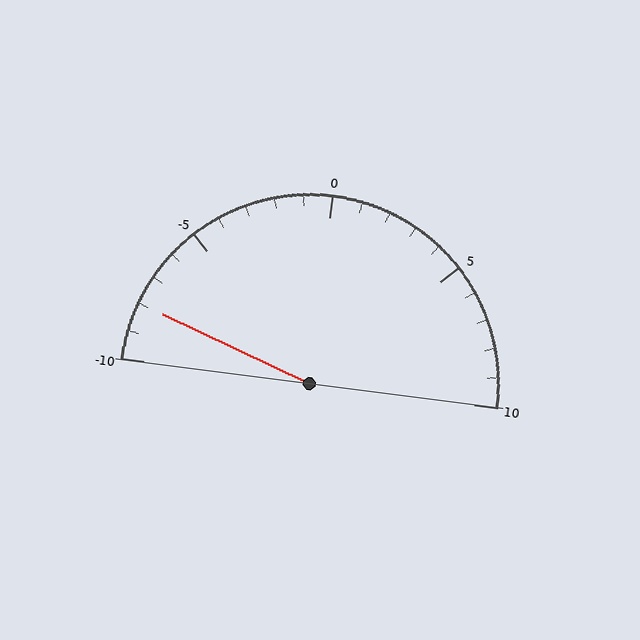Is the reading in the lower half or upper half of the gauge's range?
The reading is in the lower half of the range (-10 to 10).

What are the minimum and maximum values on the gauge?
The gauge ranges from -10 to 10.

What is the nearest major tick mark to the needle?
The nearest major tick mark is -10.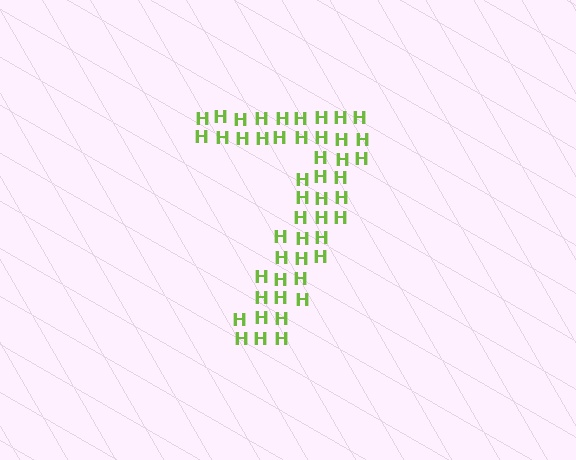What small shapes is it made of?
It is made of small letter H's.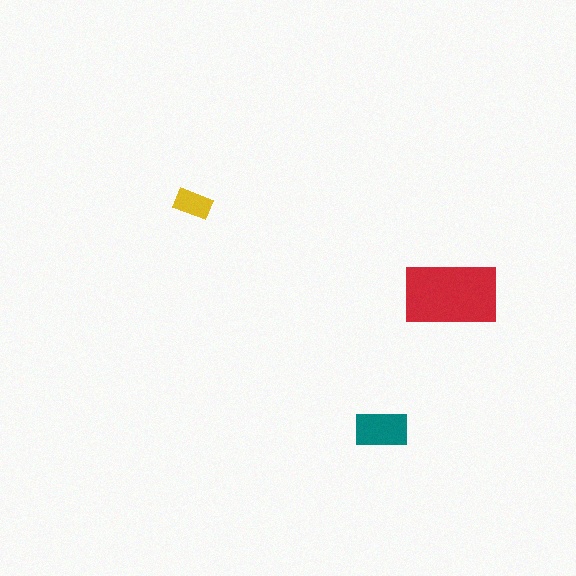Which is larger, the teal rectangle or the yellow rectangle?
The teal one.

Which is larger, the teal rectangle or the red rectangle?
The red one.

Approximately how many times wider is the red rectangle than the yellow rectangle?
About 2.5 times wider.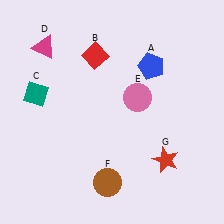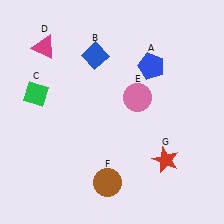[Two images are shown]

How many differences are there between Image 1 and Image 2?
There are 2 differences between the two images.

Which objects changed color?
B changed from red to blue. C changed from teal to green.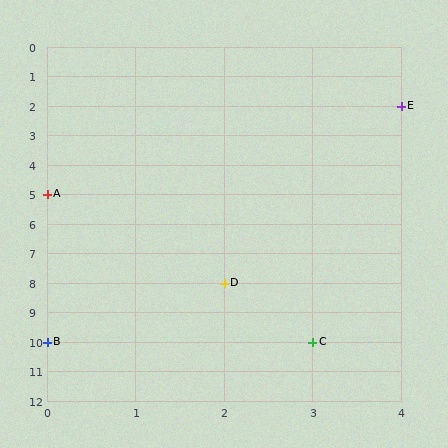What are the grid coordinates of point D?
Point D is at grid coordinates (2, 8).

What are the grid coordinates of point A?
Point A is at grid coordinates (0, 5).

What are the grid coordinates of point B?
Point B is at grid coordinates (0, 10).